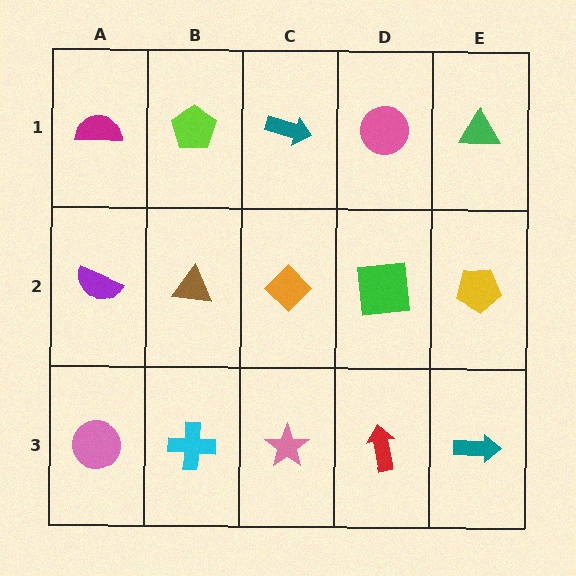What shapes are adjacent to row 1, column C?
An orange diamond (row 2, column C), a lime pentagon (row 1, column B), a pink circle (row 1, column D).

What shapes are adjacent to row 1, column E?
A yellow pentagon (row 2, column E), a pink circle (row 1, column D).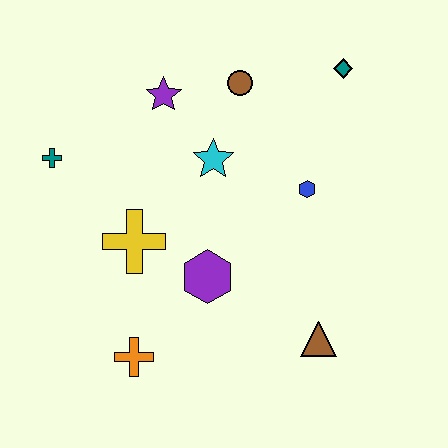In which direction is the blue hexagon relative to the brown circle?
The blue hexagon is below the brown circle.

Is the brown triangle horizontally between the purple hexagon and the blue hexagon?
No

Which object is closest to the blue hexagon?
The cyan star is closest to the blue hexagon.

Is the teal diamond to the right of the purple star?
Yes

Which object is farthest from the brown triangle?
The teal cross is farthest from the brown triangle.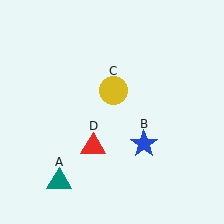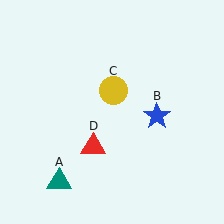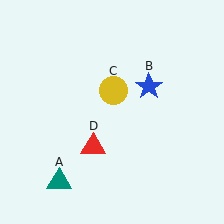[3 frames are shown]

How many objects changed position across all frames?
1 object changed position: blue star (object B).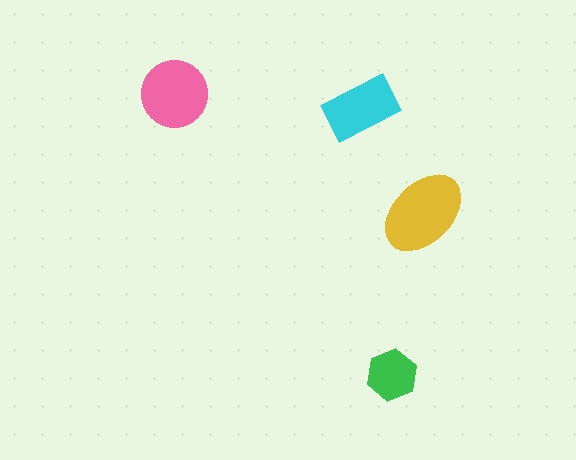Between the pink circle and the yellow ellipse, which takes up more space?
The yellow ellipse.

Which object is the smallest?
The green hexagon.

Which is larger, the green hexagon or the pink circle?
The pink circle.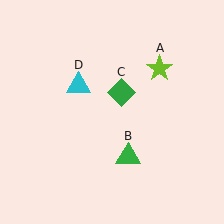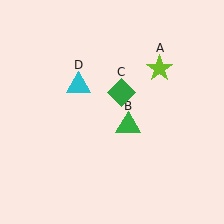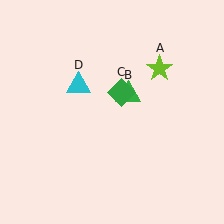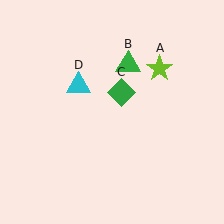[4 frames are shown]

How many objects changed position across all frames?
1 object changed position: green triangle (object B).